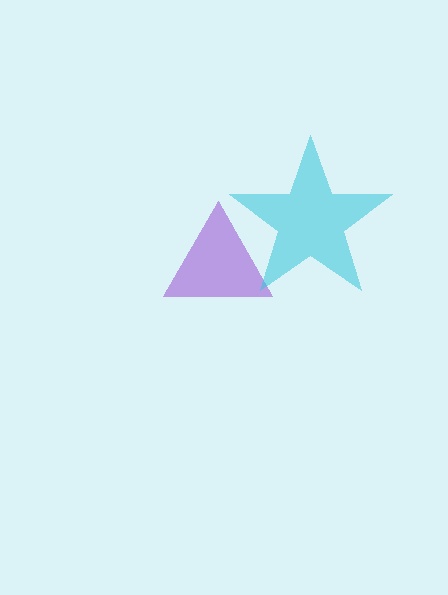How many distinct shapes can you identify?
There are 2 distinct shapes: a purple triangle, a cyan star.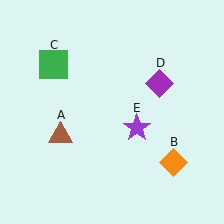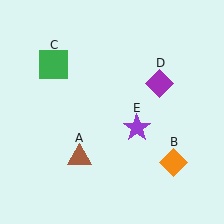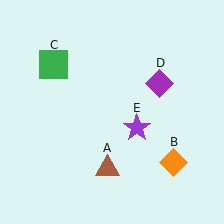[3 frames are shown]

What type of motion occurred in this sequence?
The brown triangle (object A) rotated counterclockwise around the center of the scene.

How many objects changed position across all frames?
1 object changed position: brown triangle (object A).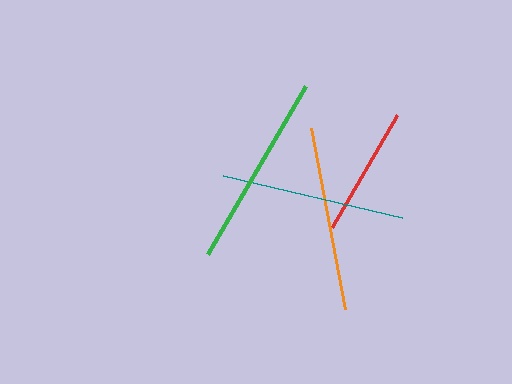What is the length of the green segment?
The green segment is approximately 195 pixels long.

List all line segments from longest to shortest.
From longest to shortest: green, teal, orange, red.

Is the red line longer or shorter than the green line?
The green line is longer than the red line.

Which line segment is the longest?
The green line is the longest at approximately 195 pixels.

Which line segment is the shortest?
The red line is the shortest at approximately 129 pixels.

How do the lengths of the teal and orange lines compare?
The teal and orange lines are approximately the same length.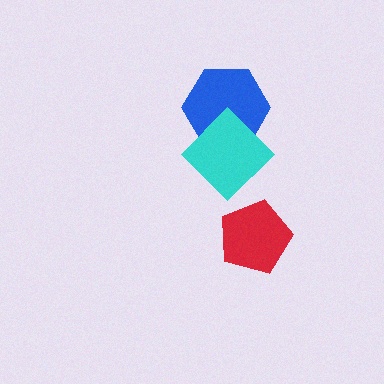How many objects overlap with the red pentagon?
0 objects overlap with the red pentagon.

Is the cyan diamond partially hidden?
No, no other shape covers it.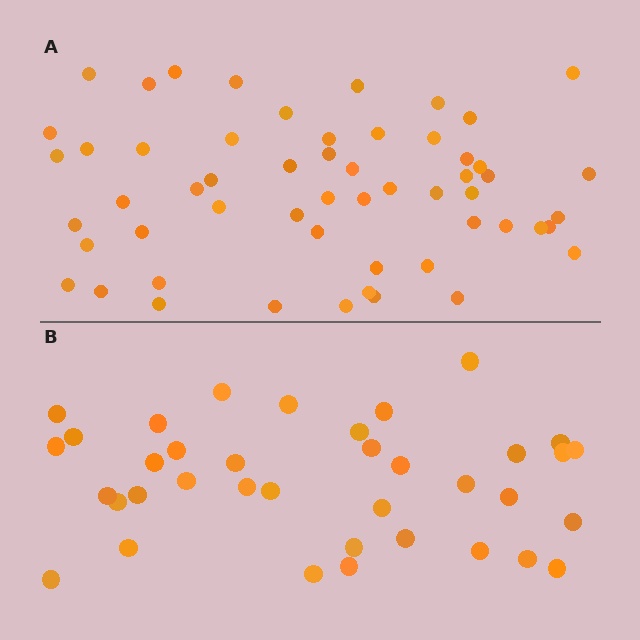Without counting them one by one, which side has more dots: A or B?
Region A (the top region) has more dots.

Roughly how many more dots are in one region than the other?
Region A has approximately 20 more dots than region B.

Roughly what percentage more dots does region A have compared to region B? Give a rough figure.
About 50% more.